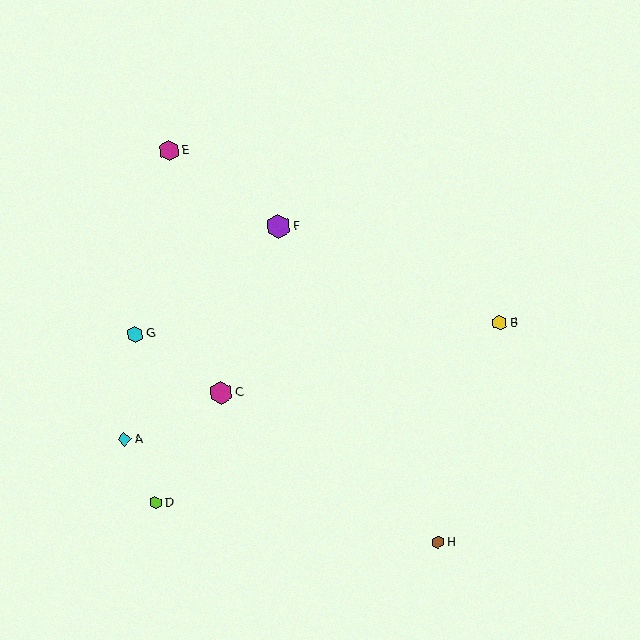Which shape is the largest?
The purple hexagon (labeled F) is the largest.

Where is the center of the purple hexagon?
The center of the purple hexagon is at (278, 227).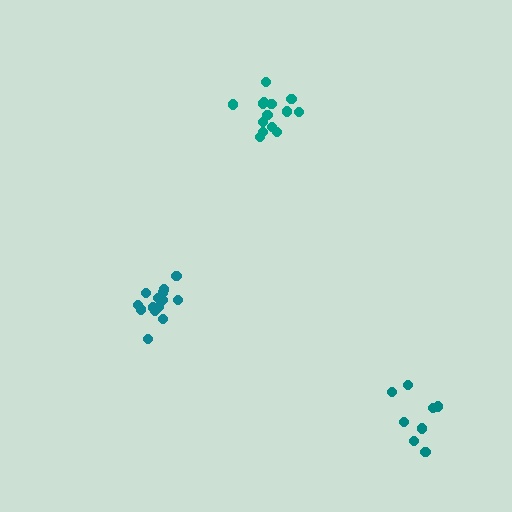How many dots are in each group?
Group 1: 14 dots, Group 2: 14 dots, Group 3: 8 dots (36 total).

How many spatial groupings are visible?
There are 3 spatial groupings.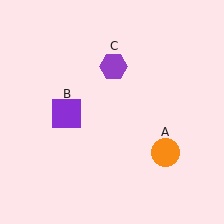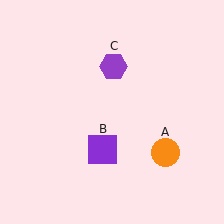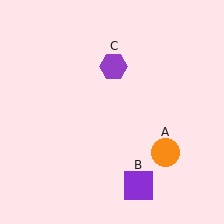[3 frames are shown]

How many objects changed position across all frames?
1 object changed position: purple square (object B).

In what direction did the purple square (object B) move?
The purple square (object B) moved down and to the right.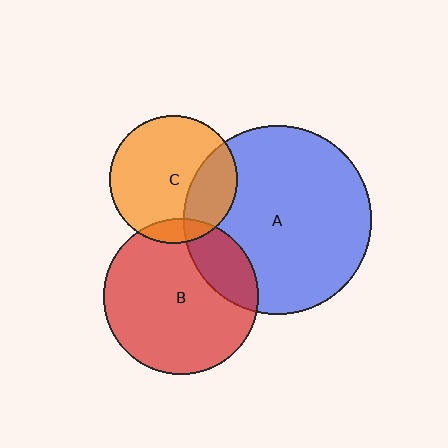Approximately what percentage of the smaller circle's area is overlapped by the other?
Approximately 20%.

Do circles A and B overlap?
Yes.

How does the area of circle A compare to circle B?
Approximately 1.5 times.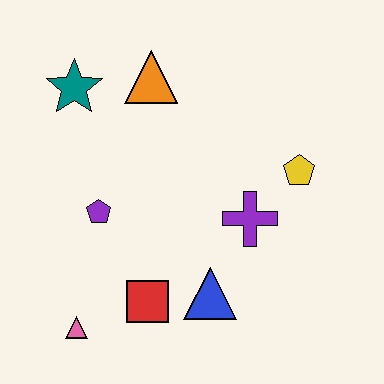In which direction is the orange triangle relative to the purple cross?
The orange triangle is above the purple cross.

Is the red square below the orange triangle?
Yes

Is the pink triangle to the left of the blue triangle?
Yes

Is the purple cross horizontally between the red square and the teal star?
No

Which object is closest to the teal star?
The orange triangle is closest to the teal star.